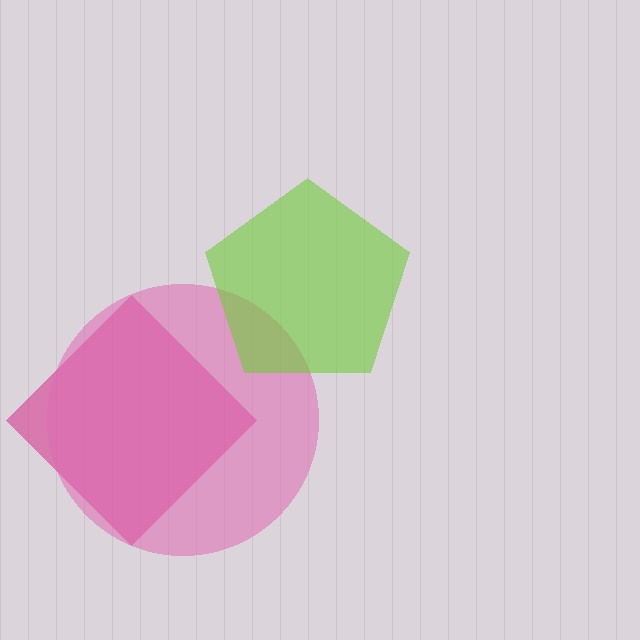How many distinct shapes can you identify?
There are 3 distinct shapes: a magenta diamond, a pink circle, a lime pentagon.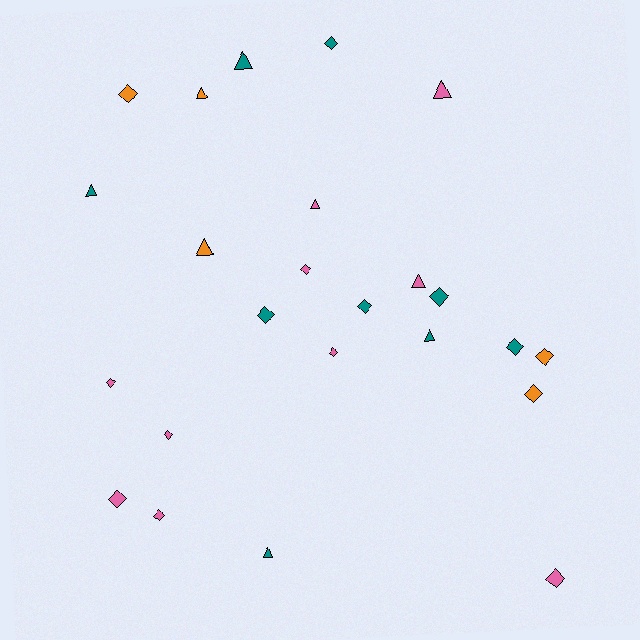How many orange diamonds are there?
There are 3 orange diamonds.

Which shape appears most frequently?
Diamond, with 15 objects.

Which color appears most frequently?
Pink, with 10 objects.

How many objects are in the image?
There are 24 objects.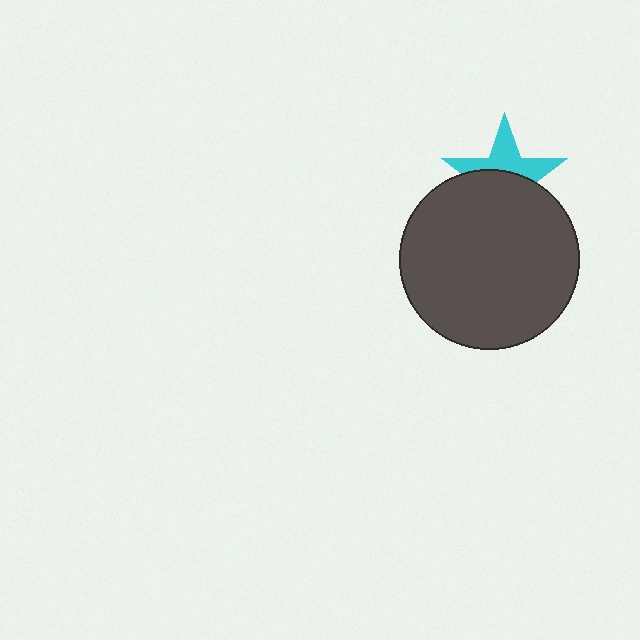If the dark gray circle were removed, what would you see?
You would see the complete cyan star.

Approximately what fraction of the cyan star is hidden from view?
Roughly 54% of the cyan star is hidden behind the dark gray circle.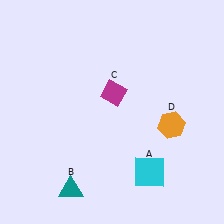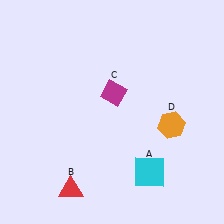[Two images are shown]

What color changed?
The triangle (B) changed from teal in Image 1 to red in Image 2.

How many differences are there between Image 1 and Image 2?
There is 1 difference between the two images.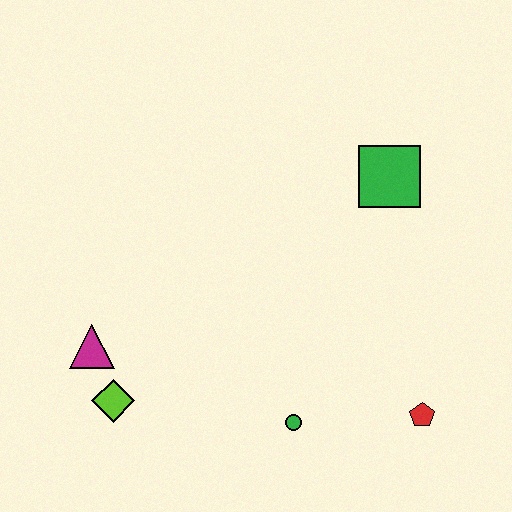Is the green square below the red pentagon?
No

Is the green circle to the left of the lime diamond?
No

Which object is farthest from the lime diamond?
The green square is farthest from the lime diamond.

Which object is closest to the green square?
The red pentagon is closest to the green square.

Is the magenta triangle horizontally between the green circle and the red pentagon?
No